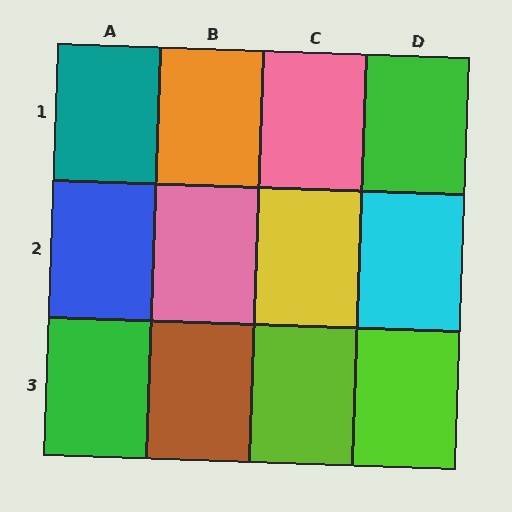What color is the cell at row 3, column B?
Brown.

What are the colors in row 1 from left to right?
Teal, orange, pink, green.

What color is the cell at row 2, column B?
Pink.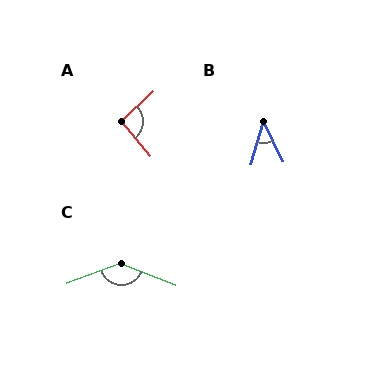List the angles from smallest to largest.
B (42°), A (93°), C (137°).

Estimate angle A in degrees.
Approximately 93 degrees.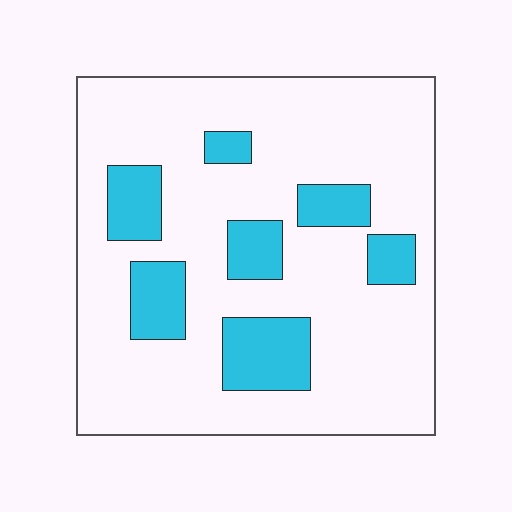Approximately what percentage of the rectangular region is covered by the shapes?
Approximately 20%.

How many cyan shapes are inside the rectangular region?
7.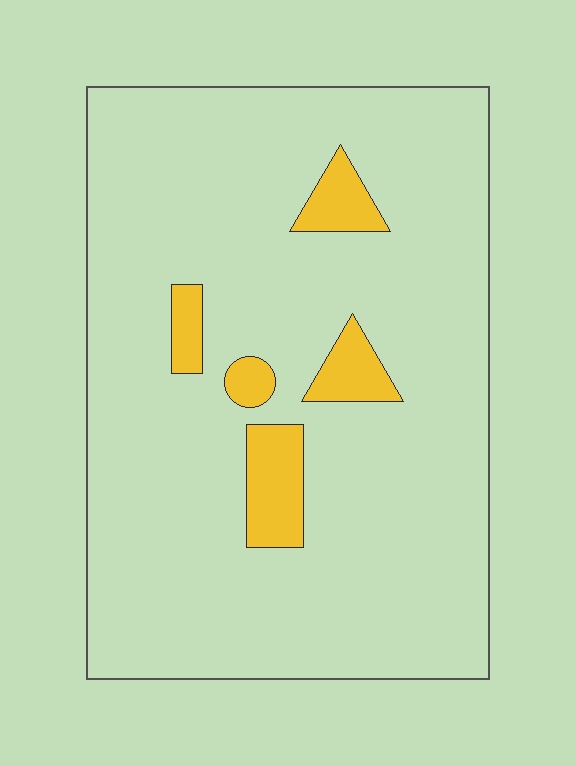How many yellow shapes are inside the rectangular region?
5.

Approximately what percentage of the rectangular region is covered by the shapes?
Approximately 10%.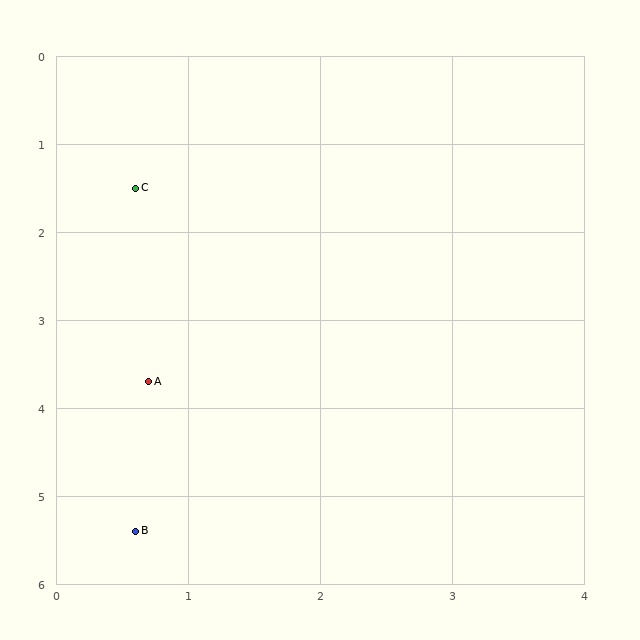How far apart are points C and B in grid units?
Points C and B are about 3.9 grid units apart.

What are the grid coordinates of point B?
Point B is at approximately (0.6, 5.4).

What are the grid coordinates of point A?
Point A is at approximately (0.7, 3.7).